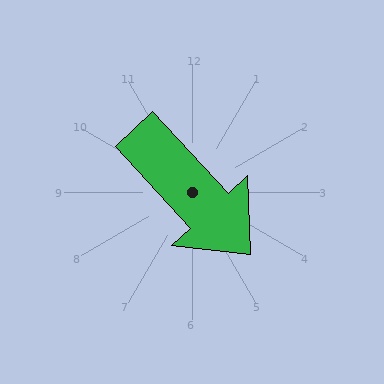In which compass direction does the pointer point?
Southeast.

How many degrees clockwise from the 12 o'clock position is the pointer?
Approximately 137 degrees.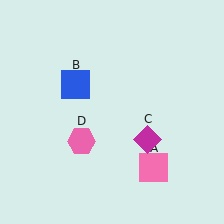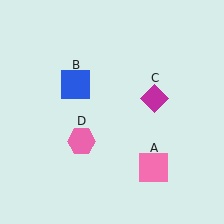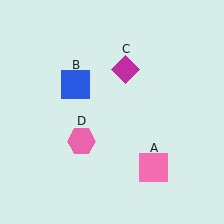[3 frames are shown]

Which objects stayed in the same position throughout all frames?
Pink square (object A) and blue square (object B) and pink hexagon (object D) remained stationary.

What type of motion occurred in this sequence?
The magenta diamond (object C) rotated counterclockwise around the center of the scene.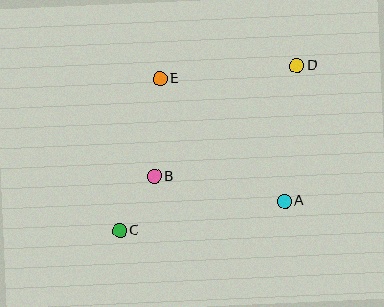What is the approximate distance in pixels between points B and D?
The distance between B and D is approximately 181 pixels.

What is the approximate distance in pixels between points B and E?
The distance between B and E is approximately 98 pixels.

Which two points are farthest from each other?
Points C and D are farthest from each other.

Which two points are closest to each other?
Points B and C are closest to each other.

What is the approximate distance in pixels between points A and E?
The distance between A and E is approximately 175 pixels.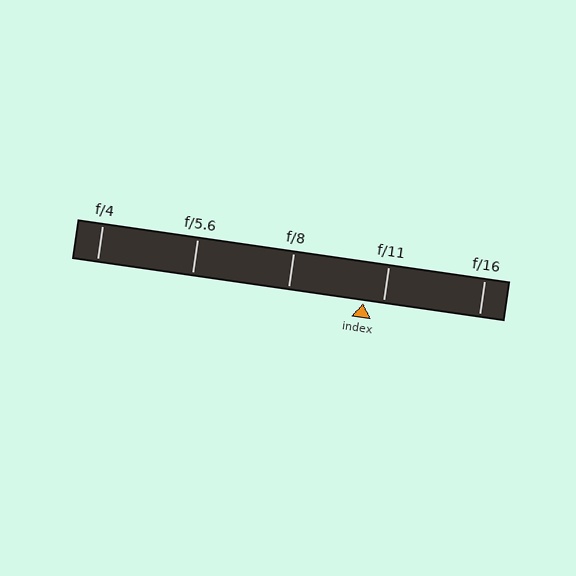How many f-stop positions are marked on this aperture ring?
There are 5 f-stop positions marked.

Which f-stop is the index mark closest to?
The index mark is closest to f/11.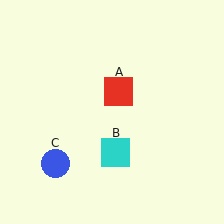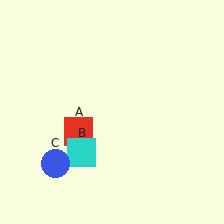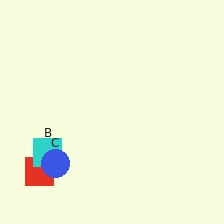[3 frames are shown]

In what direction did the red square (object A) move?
The red square (object A) moved down and to the left.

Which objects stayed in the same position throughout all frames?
Blue circle (object C) remained stationary.